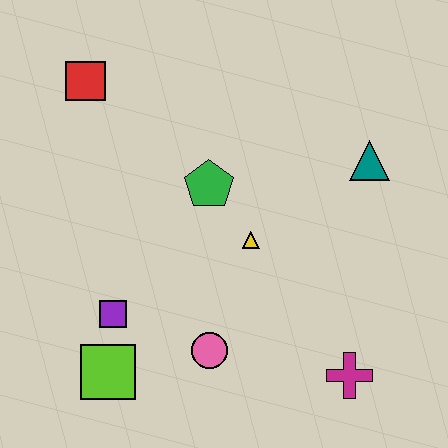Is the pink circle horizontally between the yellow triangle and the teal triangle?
No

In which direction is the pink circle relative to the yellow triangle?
The pink circle is below the yellow triangle.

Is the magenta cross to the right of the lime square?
Yes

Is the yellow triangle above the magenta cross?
Yes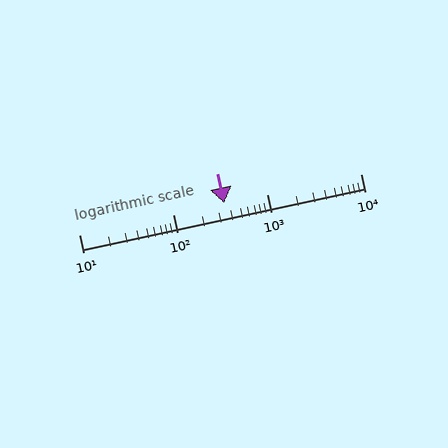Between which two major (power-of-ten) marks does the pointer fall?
The pointer is between 100 and 1000.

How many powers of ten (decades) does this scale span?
The scale spans 3 decades, from 10 to 10000.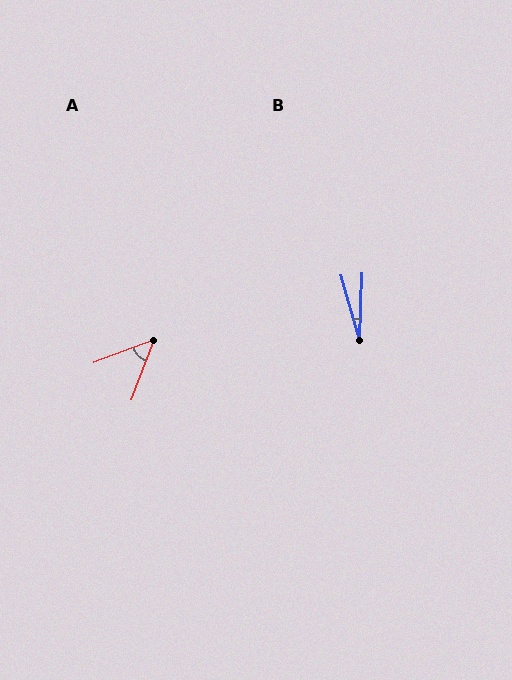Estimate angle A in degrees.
Approximately 48 degrees.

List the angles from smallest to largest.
B (18°), A (48°).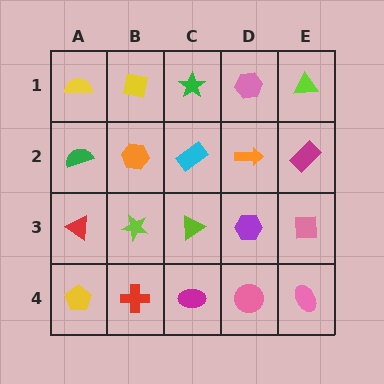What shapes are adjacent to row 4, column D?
A purple hexagon (row 3, column D), a magenta ellipse (row 4, column C), a pink ellipse (row 4, column E).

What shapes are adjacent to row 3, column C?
A cyan rectangle (row 2, column C), a magenta ellipse (row 4, column C), a lime star (row 3, column B), a purple hexagon (row 3, column D).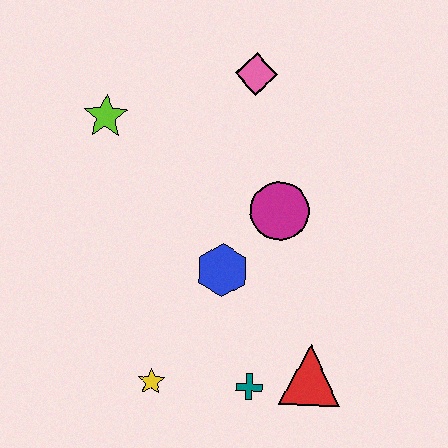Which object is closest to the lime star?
The pink diamond is closest to the lime star.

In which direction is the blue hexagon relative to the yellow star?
The blue hexagon is above the yellow star.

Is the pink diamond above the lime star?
Yes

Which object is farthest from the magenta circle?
The yellow star is farthest from the magenta circle.